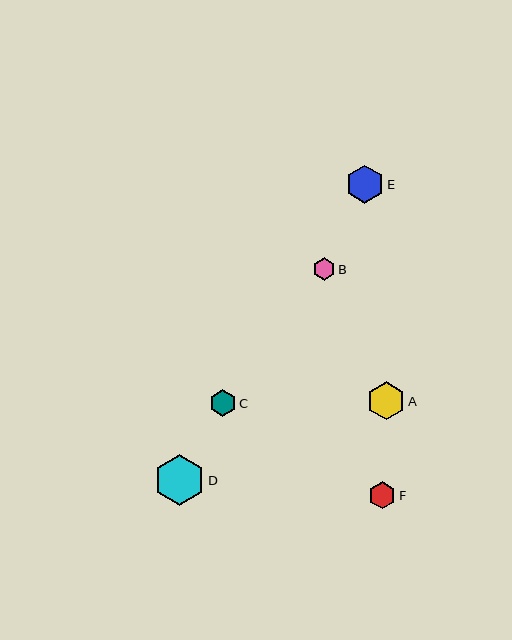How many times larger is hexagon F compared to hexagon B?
Hexagon F is approximately 1.2 times the size of hexagon B.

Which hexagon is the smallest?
Hexagon B is the smallest with a size of approximately 23 pixels.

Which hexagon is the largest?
Hexagon D is the largest with a size of approximately 51 pixels.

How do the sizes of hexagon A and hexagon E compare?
Hexagon A and hexagon E are approximately the same size.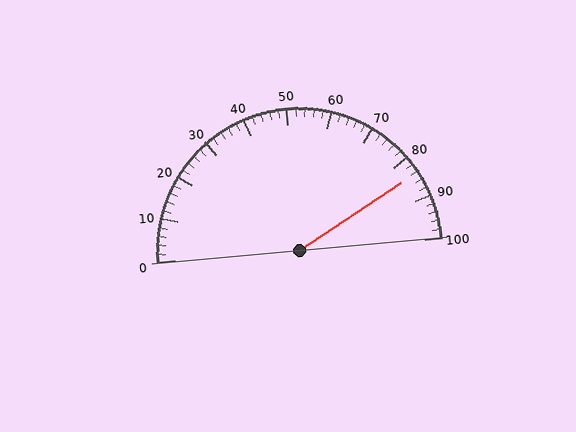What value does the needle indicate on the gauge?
The needle indicates approximately 84.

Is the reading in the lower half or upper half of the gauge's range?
The reading is in the upper half of the range (0 to 100).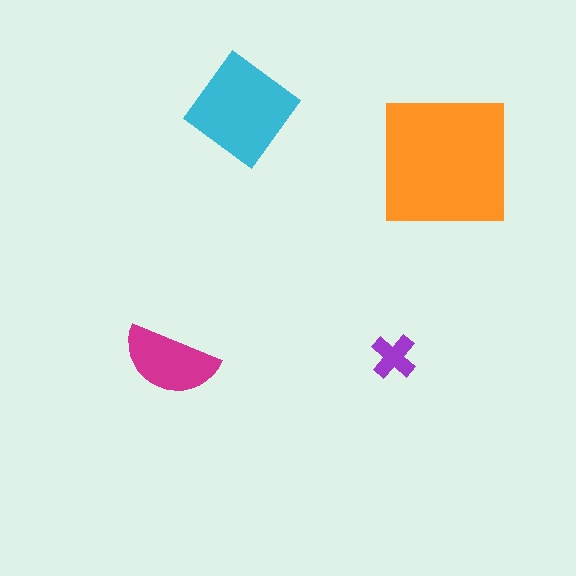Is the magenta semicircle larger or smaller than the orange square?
Smaller.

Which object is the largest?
The orange square.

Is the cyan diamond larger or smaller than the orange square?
Smaller.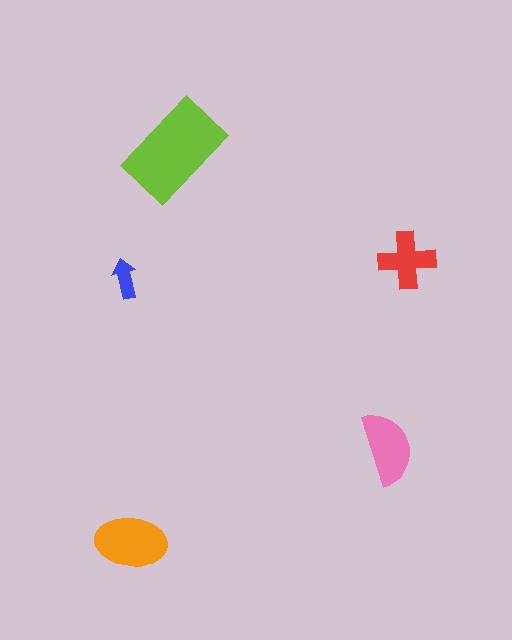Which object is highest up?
The lime rectangle is topmost.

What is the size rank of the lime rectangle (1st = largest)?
1st.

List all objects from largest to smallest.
The lime rectangle, the orange ellipse, the pink semicircle, the red cross, the blue arrow.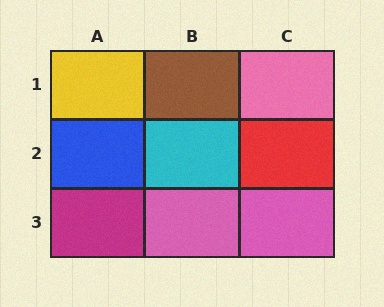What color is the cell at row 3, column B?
Pink.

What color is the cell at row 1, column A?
Yellow.